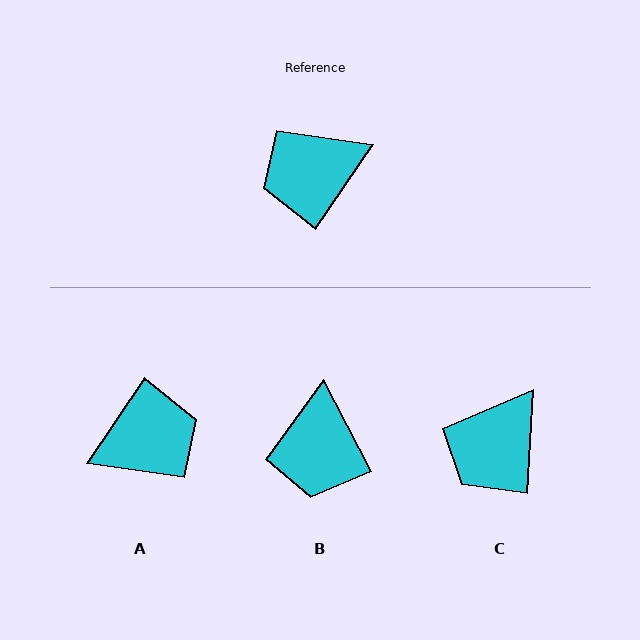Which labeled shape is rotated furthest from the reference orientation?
A, about 180 degrees away.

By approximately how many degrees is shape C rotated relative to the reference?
Approximately 31 degrees counter-clockwise.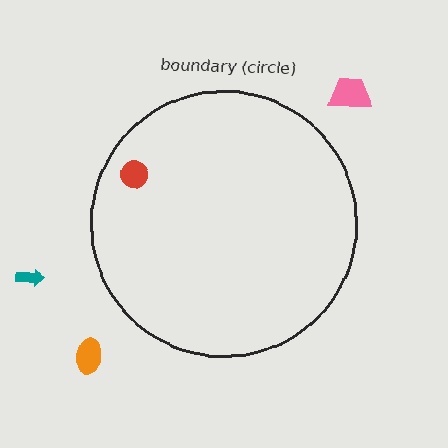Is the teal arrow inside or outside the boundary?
Outside.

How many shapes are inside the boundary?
1 inside, 3 outside.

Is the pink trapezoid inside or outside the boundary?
Outside.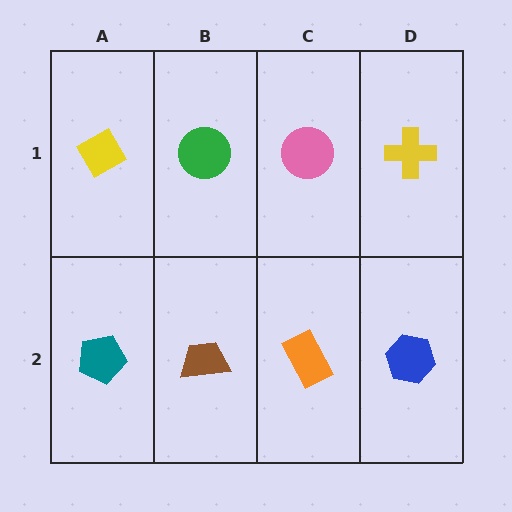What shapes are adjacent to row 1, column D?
A blue hexagon (row 2, column D), a pink circle (row 1, column C).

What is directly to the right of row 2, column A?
A brown trapezoid.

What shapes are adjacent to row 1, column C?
An orange rectangle (row 2, column C), a green circle (row 1, column B), a yellow cross (row 1, column D).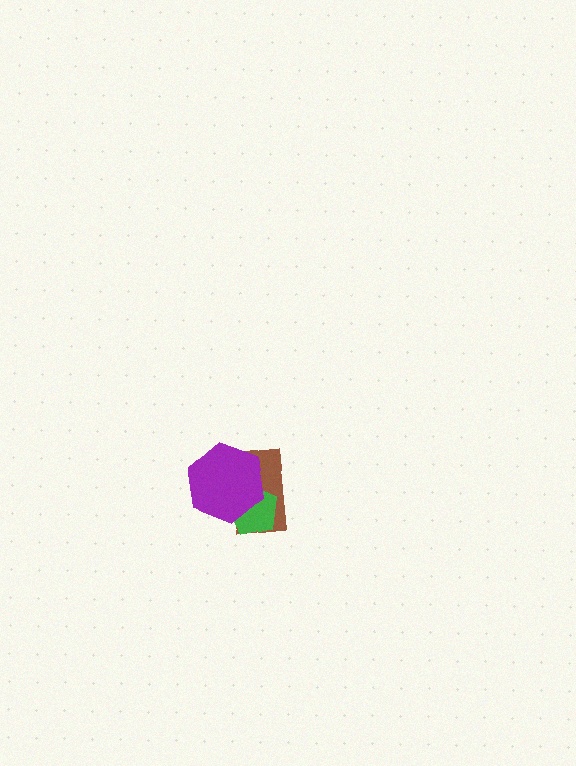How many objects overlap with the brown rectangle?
2 objects overlap with the brown rectangle.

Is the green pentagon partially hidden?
Yes, it is partially covered by another shape.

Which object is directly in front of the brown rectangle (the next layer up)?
The green pentagon is directly in front of the brown rectangle.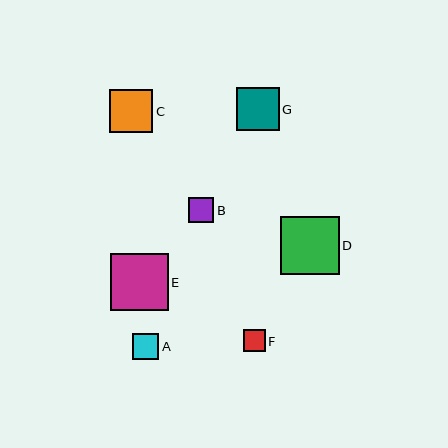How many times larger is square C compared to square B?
Square C is approximately 1.7 times the size of square B.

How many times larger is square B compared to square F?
Square B is approximately 1.1 times the size of square F.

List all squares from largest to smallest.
From largest to smallest: D, E, G, C, A, B, F.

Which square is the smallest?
Square F is the smallest with a size of approximately 22 pixels.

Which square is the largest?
Square D is the largest with a size of approximately 59 pixels.